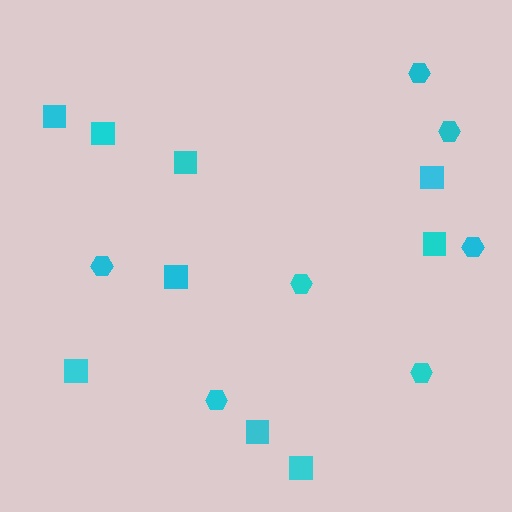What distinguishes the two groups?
There are 2 groups: one group of squares (9) and one group of hexagons (7).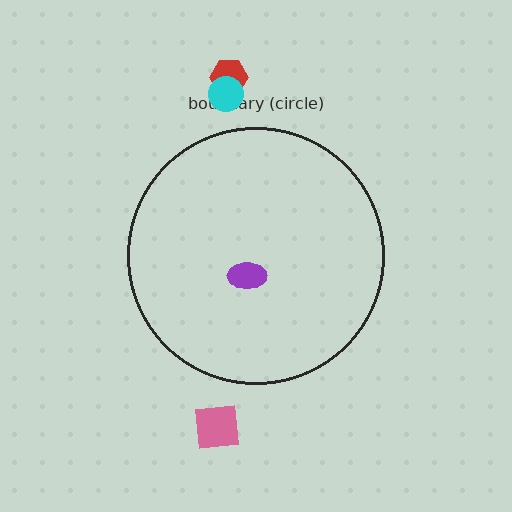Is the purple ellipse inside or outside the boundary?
Inside.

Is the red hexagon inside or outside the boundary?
Outside.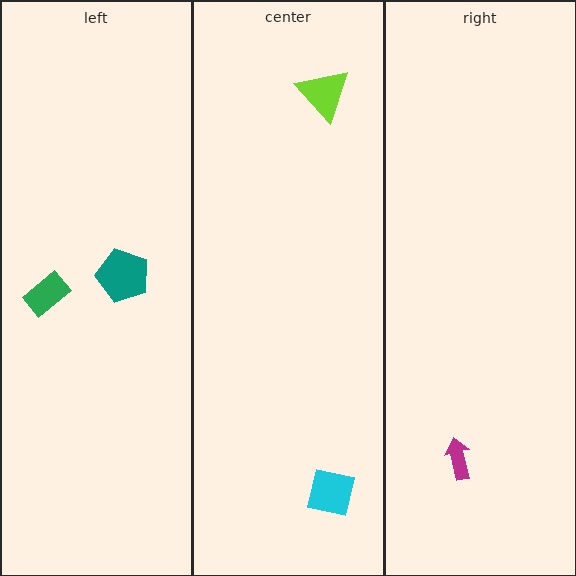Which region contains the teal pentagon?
The left region.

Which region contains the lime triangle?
The center region.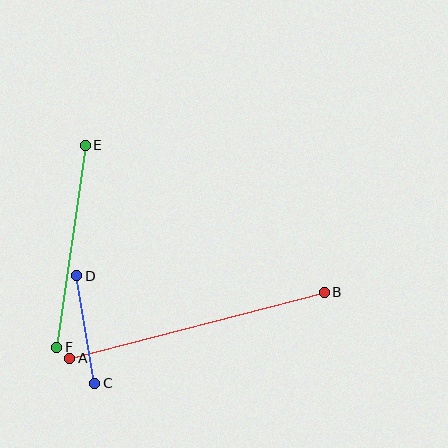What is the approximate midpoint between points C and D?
The midpoint is at approximately (86, 330) pixels.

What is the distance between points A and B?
The distance is approximately 263 pixels.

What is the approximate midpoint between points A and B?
The midpoint is at approximately (197, 325) pixels.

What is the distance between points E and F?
The distance is approximately 204 pixels.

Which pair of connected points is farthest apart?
Points A and B are farthest apart.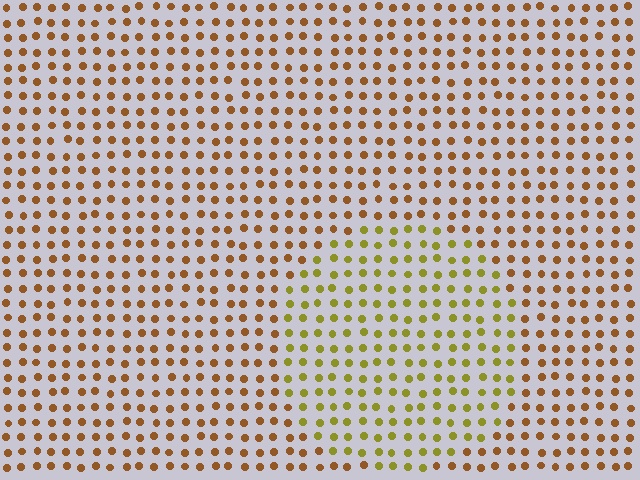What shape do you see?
I see a circle.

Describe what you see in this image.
The image is filled with small brown elements in a uniform arrangement. A circle-shaped region is visible where the elements are tinted to a slightly different hue, forming a subtle color boundary.